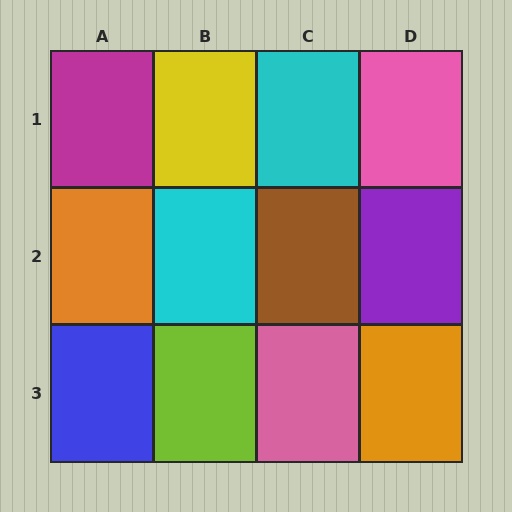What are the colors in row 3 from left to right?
Blue, lime, pink, orange.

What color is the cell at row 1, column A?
Magenta.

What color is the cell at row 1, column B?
Yellow.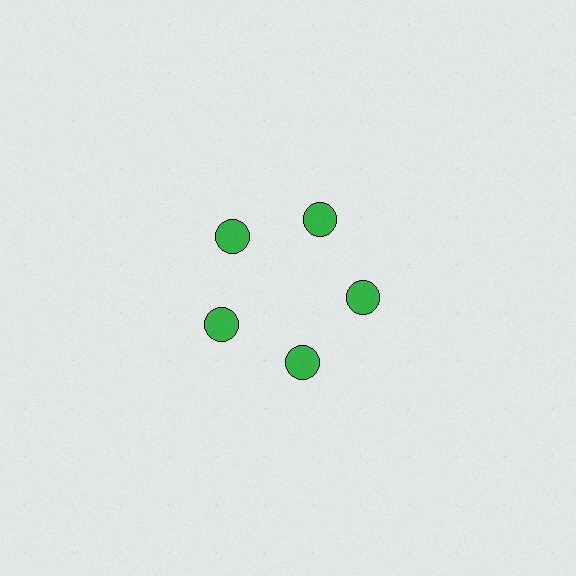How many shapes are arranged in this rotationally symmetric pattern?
There are 5 shapes, arranged in 5 groups of 1.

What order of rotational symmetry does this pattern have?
This pattern has 5-fold rotational symmetry.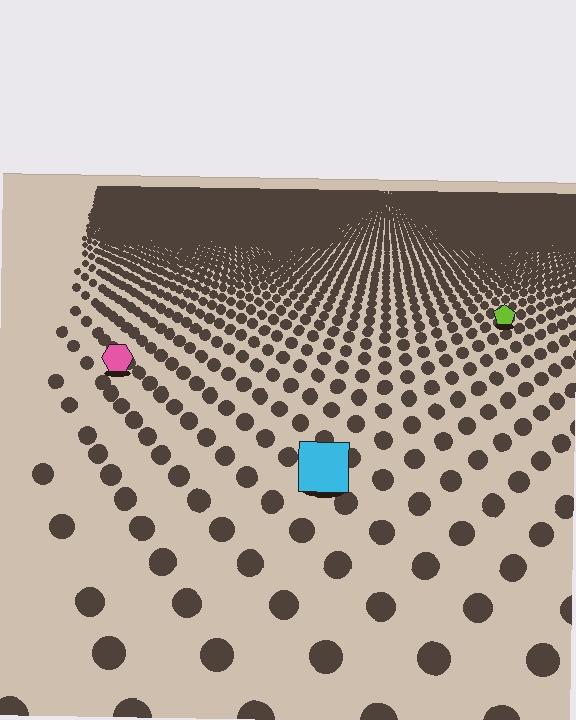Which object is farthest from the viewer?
The lime pentagon is farthest from the viewer. It appears smaller and the ground texture around it is denser.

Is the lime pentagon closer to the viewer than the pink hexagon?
No. The pink hexagon is closer — you can tell from the texture gradient: the ground texture is coarser near it.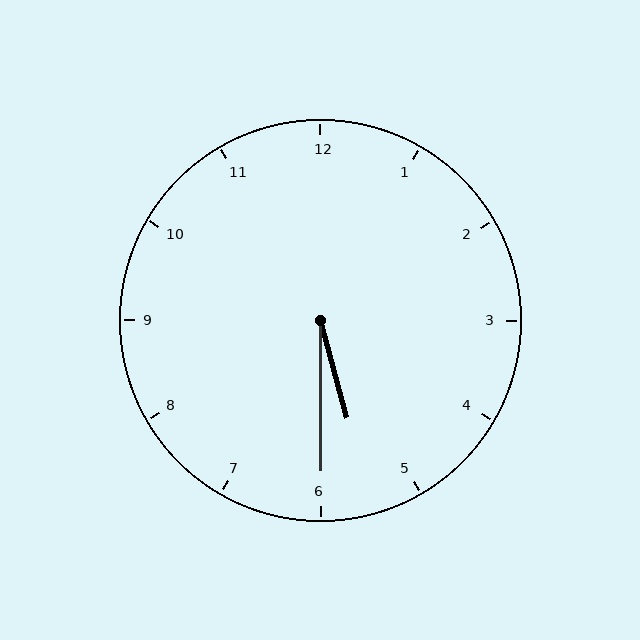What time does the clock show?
5:30.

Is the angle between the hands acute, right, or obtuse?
It is acute.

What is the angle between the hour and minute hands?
Approximately 15 degrees.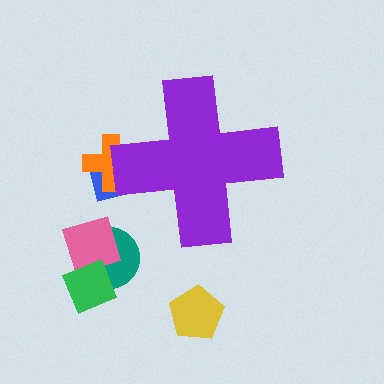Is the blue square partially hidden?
Yes, the blue square is partially hidden behind the purple cross.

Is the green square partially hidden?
No, the green square is fully visible.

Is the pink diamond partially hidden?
No, the pink diamond is fully visible.